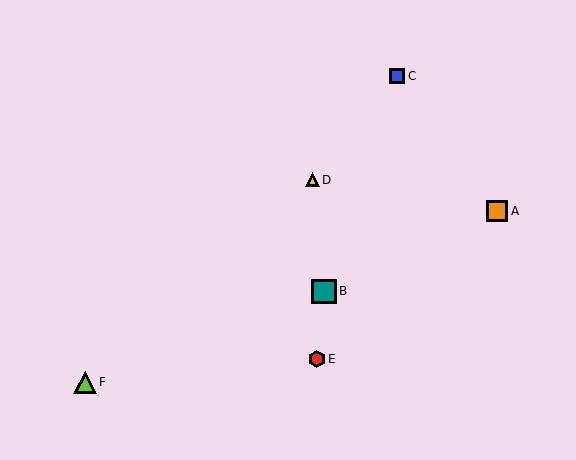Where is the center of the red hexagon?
The center of the red hexagon is at (317, 359).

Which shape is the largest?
The teal square (labeled B) is the largest.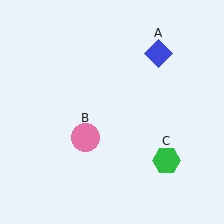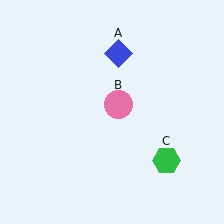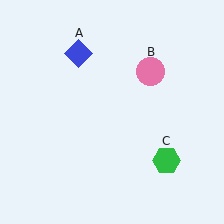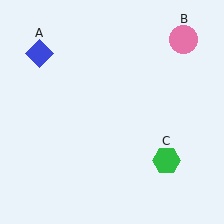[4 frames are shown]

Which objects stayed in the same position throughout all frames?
Green hexagon (object C) remained stationary.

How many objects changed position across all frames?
2 objects changed position: blue diamond (object A), pink circle (object B).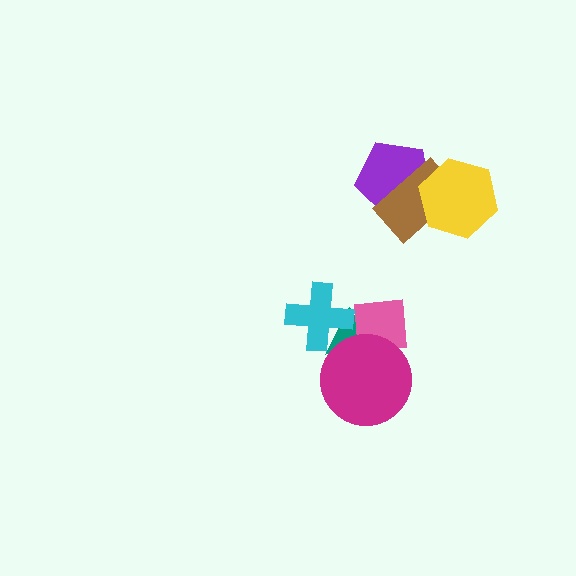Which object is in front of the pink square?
The magenta circle is in front of the pink square.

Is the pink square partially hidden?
Yes, it is partially covered by another shape.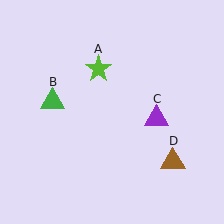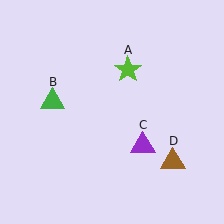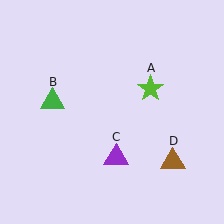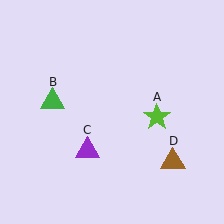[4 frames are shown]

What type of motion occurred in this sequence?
The lime star (object A), purple triangle (object C) rotated clockwise around the center of the scene.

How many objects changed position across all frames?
2 objects changed position: lime star (object A), purple triangle (object C).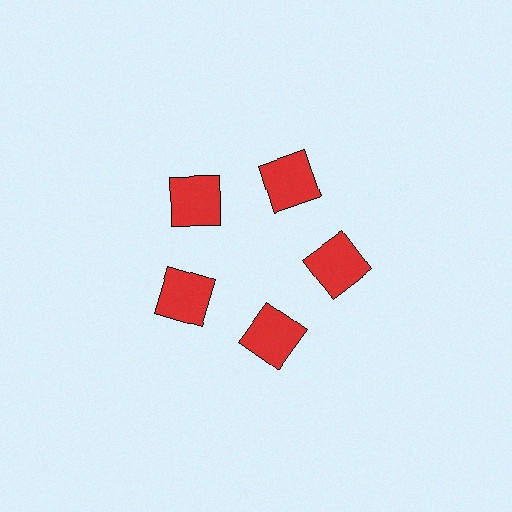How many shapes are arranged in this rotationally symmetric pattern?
There are 5 shapes, arranged in 5 groups of 1.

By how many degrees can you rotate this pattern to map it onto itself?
The pattern maps onto itself every 72 degrees of rotation.